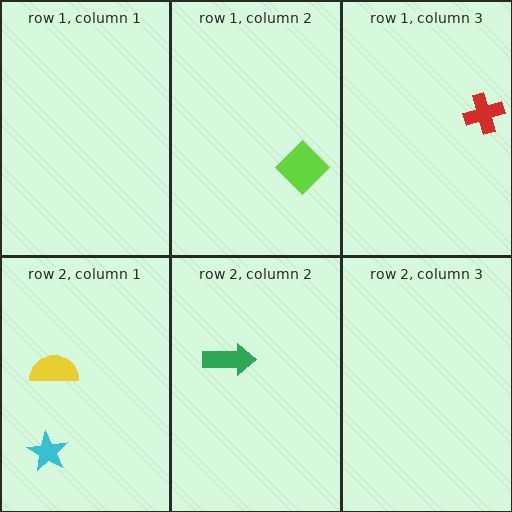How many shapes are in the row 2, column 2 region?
1.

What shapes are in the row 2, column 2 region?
The green arrow.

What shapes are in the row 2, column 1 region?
The cyan star, the yellow semicircle.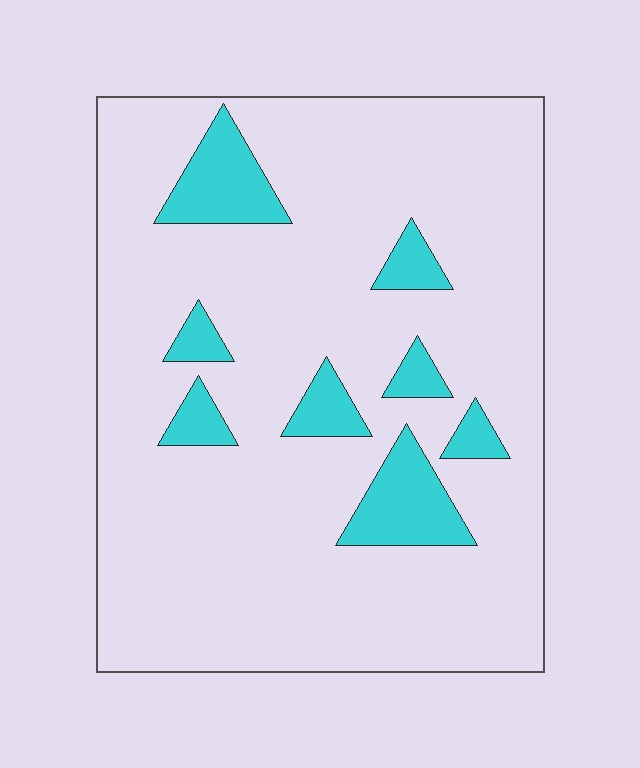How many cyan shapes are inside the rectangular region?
8.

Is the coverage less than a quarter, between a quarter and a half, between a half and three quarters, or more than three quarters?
Less than a quarter.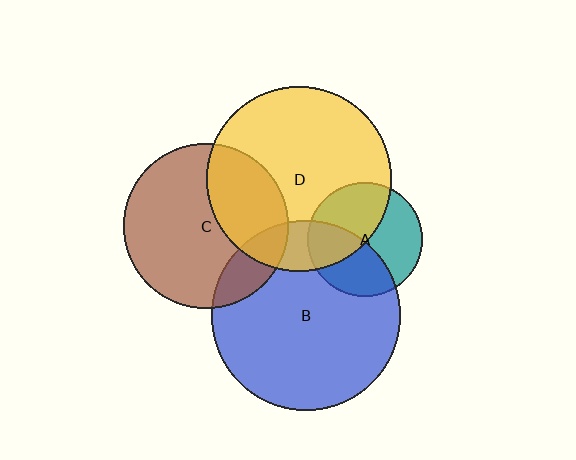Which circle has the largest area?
Circle B (blue).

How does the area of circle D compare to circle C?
Approximately 1.3 times.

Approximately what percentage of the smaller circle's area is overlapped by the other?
Approximately 40%.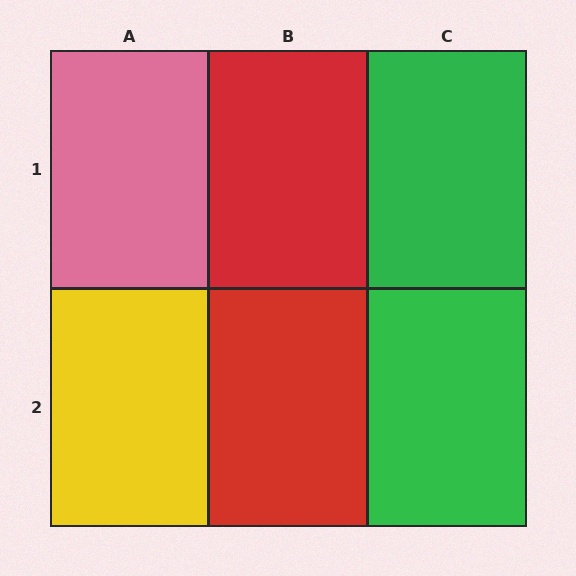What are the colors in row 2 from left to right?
Yellow, red, green.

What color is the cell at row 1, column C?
Green.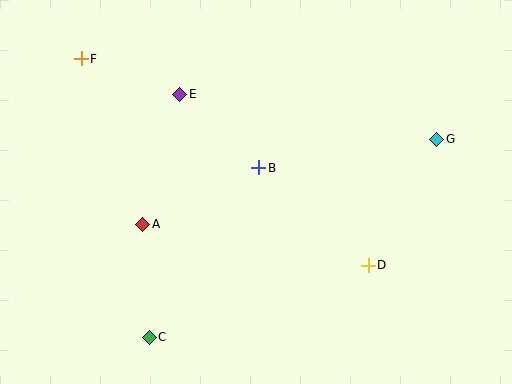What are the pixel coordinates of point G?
Point G is at (437, 139).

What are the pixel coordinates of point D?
Point D is at (368, 265).